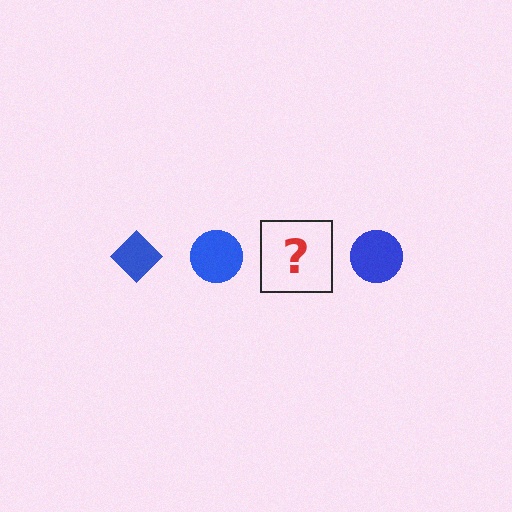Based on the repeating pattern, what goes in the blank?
The blank should be a blue diamond.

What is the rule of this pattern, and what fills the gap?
The rule is that the pattern cycles through diamond, circle shapes in blue. The gap should be filled with a blue diamond.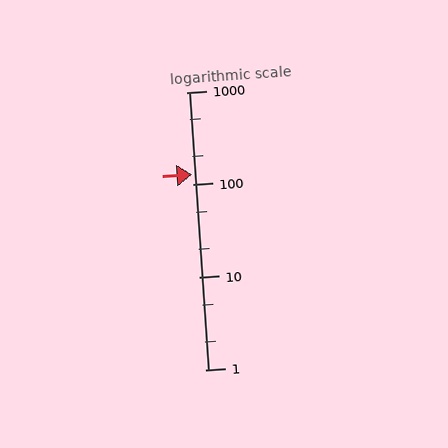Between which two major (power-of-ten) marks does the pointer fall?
The pointer is between 100 and 1000.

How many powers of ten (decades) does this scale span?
The scale spans 3 decades, from 1 to 1000.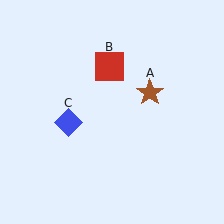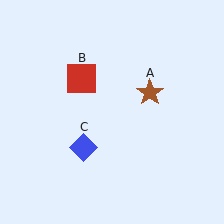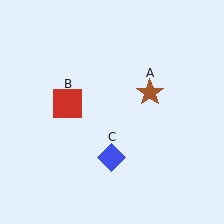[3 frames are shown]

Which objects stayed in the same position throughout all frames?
Brown star (object A) remained stationary.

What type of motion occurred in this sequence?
The red square (object B), blue diamond (object C) rotated counterclockwise around the center of the scene.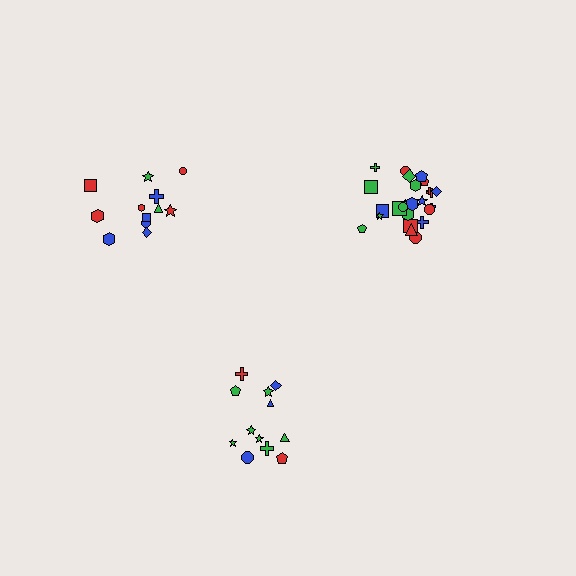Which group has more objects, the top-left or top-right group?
The top-right group.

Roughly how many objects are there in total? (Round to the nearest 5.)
Roughly 50 objects in total.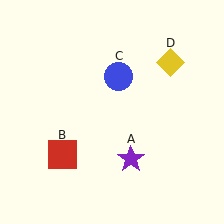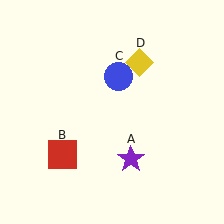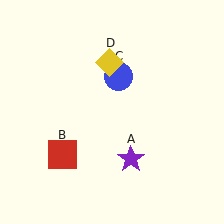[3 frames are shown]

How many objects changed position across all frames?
1 object changed position: yellow diamond (object D).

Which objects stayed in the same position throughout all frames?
Purple star (object A) and red square (object B) and blue circle (object C) remained stationary.